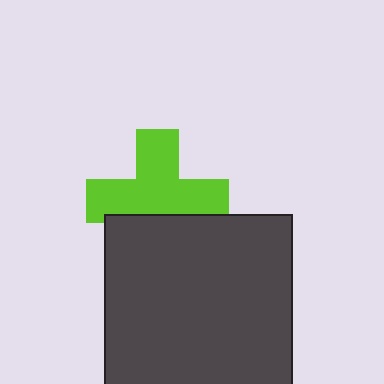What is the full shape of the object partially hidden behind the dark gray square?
The partially hidden object is a lime cross.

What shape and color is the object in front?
The object in front is a dark gray square.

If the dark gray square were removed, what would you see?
You would see the complete lime cross.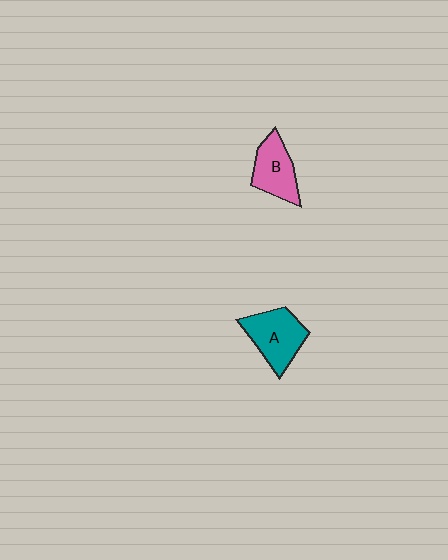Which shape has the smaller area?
Shape B (pink).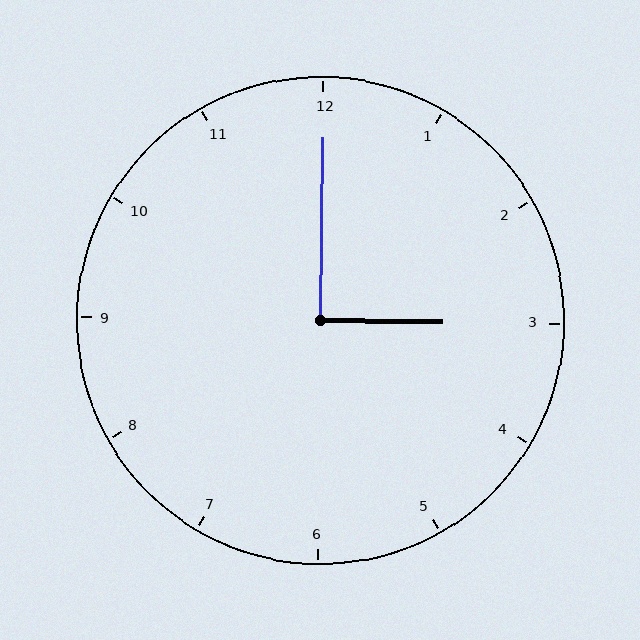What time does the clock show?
3:00.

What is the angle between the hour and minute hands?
Approximately 90 degrees.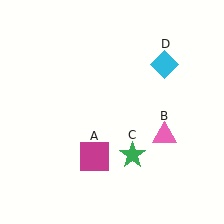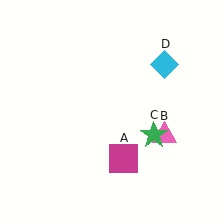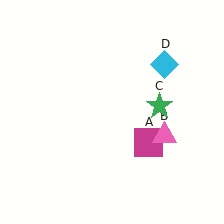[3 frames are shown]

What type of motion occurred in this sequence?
The magenta square (object A), green star (object C) rotated counterclockwise around the center of the scene.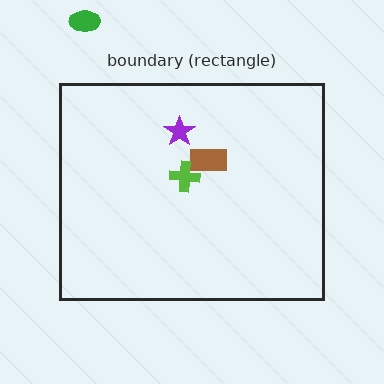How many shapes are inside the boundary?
3 inside, 1 outside.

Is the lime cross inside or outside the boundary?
Inside.